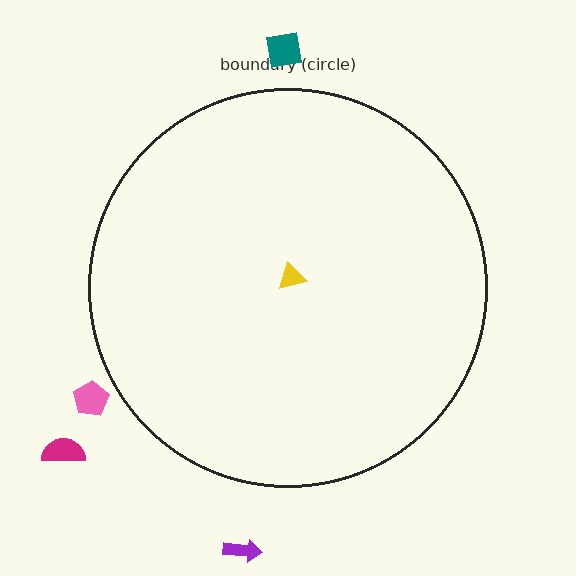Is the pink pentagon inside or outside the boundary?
Outside.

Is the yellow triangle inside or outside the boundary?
Inside.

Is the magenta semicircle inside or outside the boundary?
Outside.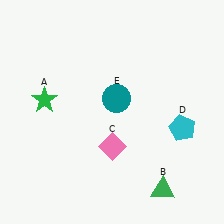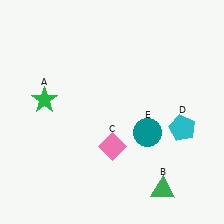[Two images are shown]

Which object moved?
The teal circle (E) moved down.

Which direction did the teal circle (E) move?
The teal circle (E) moved down.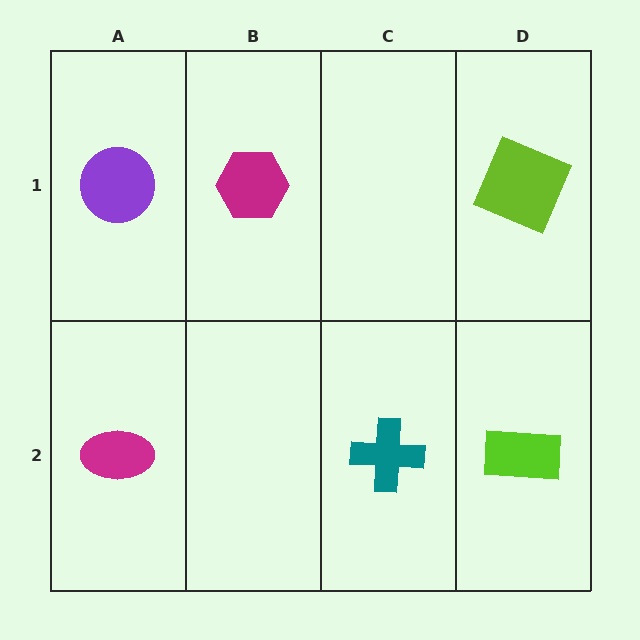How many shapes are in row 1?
3 shapes.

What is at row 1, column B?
A magenta hexagon.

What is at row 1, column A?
A purple circle.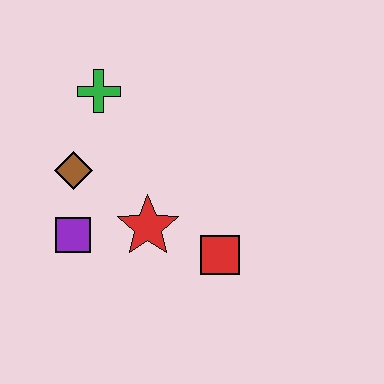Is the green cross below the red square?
No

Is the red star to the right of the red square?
No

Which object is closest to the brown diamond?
The purple square is closest to the brown diamond.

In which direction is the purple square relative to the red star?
The purple square is to the left of the red star.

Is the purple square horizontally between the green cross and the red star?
No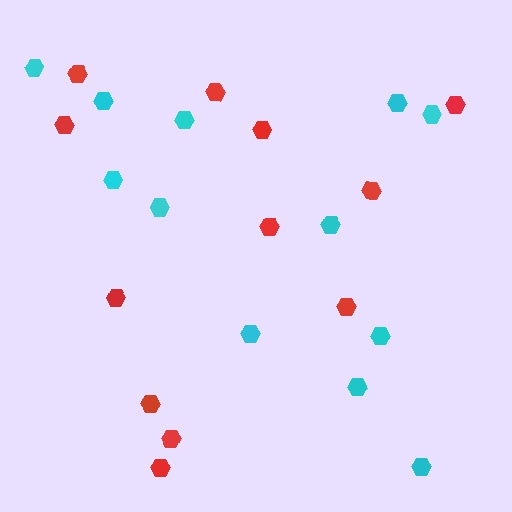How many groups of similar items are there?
There are 2 groups: one group of cyan hexagons (12) and one group of red hexagons (12).